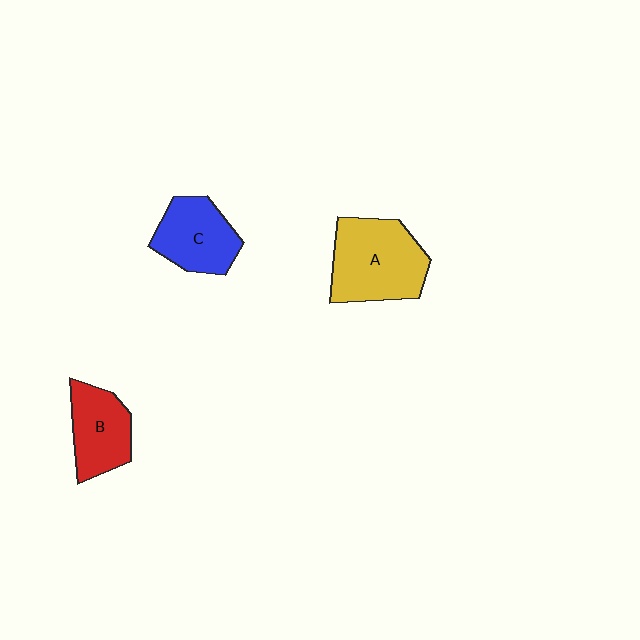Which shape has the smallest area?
Shape B (red).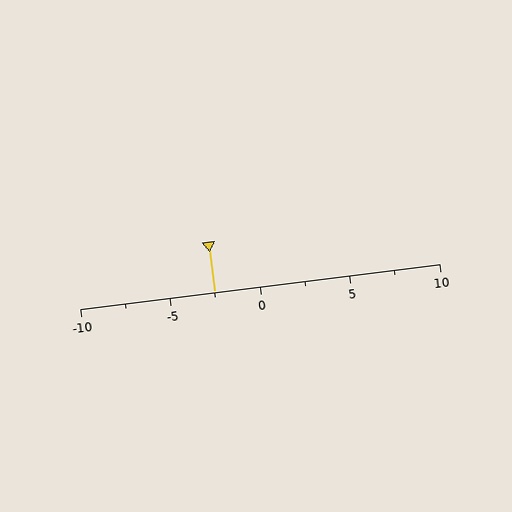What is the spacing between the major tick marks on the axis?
The major ticks are spaced 5 apart.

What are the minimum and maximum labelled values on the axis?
The axis runs from -10 to 10.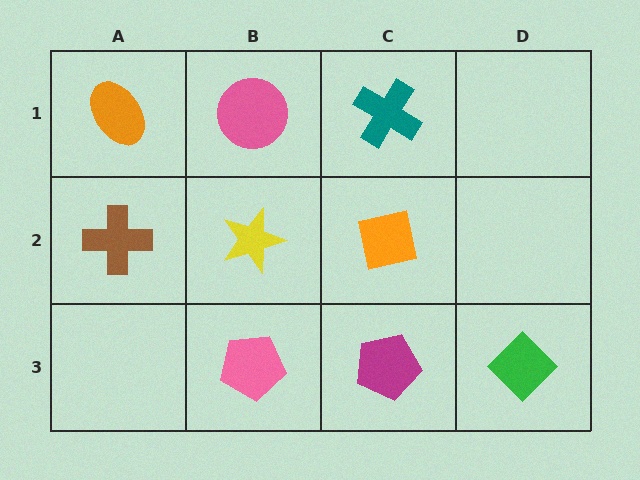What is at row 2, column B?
A yellow star.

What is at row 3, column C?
A magenta pentagon.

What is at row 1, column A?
An orange ellipse.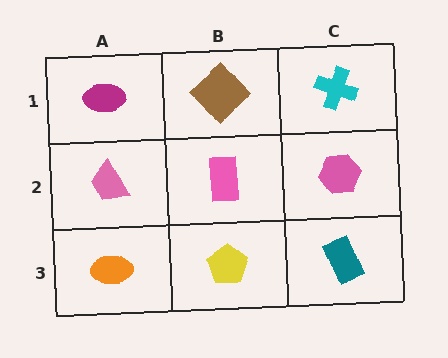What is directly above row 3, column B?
A pink rectangle.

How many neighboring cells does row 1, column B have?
3.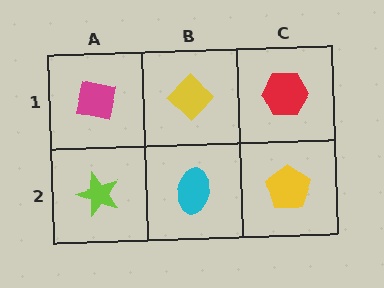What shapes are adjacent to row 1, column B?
A cyan ellipse (row 2, column B), a magenta square (row 1, column A), a red hexagon (row 1, column C).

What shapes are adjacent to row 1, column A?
A lime star (row 2, column A), a yellow diamond (row 1, column B).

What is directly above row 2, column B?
A yellow diamond.